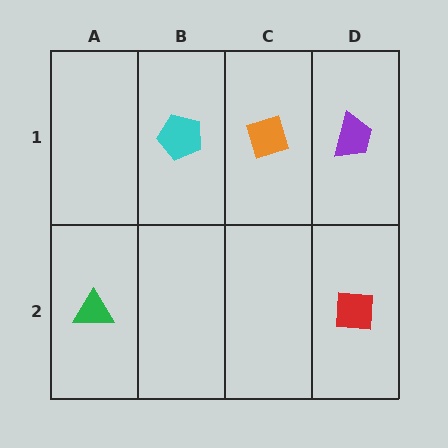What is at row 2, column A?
A green triangle.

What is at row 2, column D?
A red square.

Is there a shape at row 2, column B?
No, that cell is empty.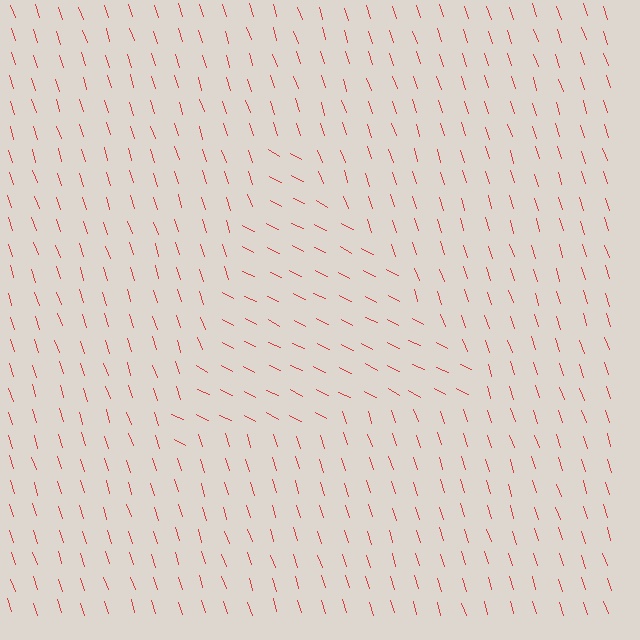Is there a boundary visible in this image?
Yes, there is a texture boundary formed by a change in line orientation.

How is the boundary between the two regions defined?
The boundary is defined purely by a change in line orientation (approximately 45 degrees difference). All lines are the same color and thickness.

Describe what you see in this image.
The image is filled with small red line segments. A triangle region in the image has lines oriented differently from the surrounding lines, creating a visible texture boundary.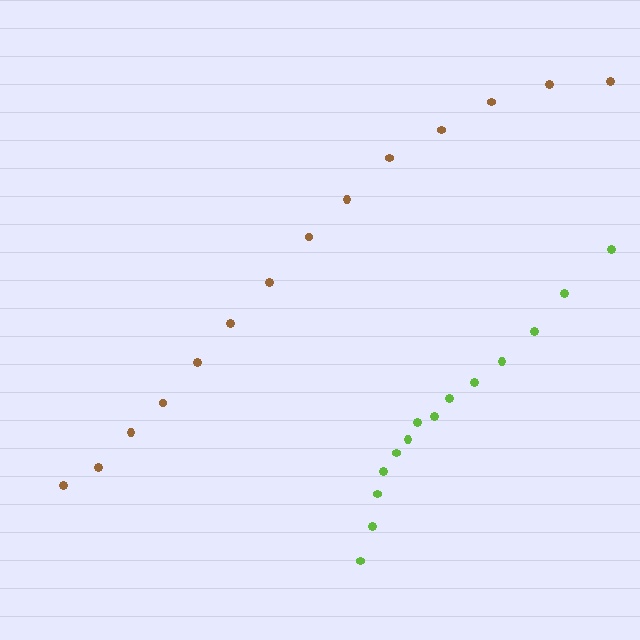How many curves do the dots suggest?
There are 2 distinct paths.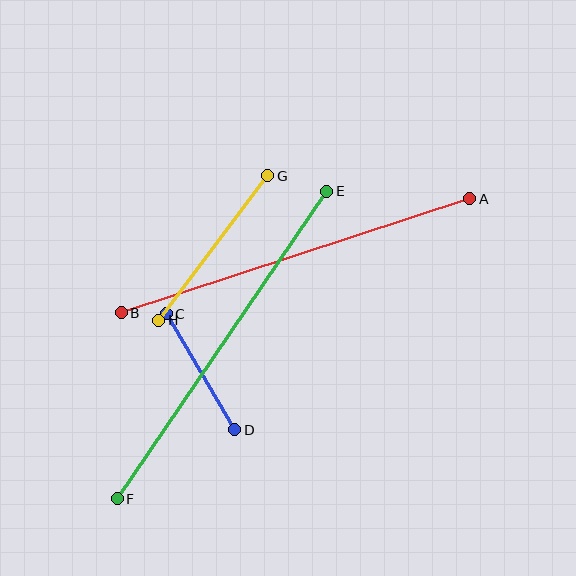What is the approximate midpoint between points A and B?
The midpoint is at approximately (296, 256) pixels.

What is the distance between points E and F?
The distance is approximately 372 pixels.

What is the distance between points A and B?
The distance is approximately 367 pixels.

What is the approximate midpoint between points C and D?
The midpoint is at approximately (201, 372) pixels.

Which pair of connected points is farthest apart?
Points E and F are farthest apart.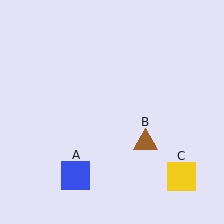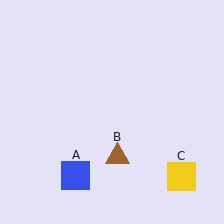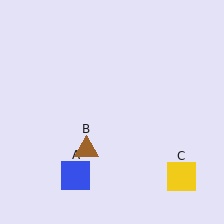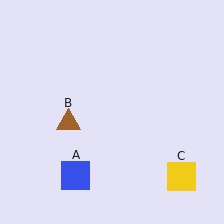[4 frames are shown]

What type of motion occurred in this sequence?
The brown triangle (object B) rotated clockwise around the center of the scene.